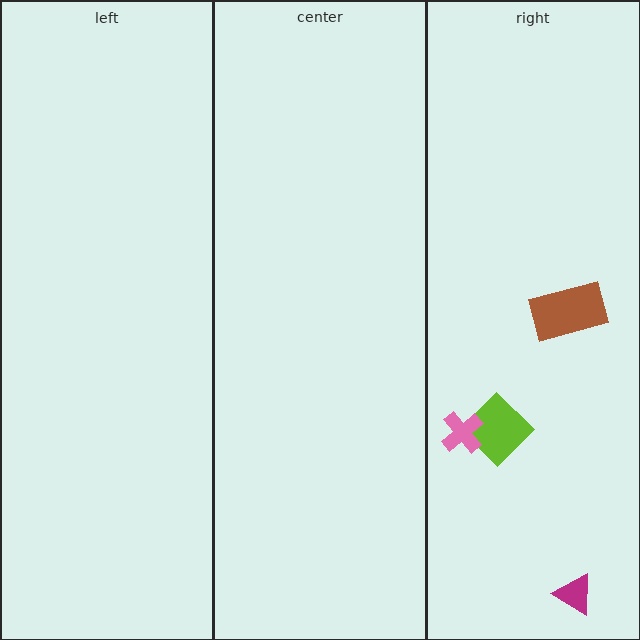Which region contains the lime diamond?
The right region.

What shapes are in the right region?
The lime diamond, the brown rectangle, the pink cross, the magenta triangle.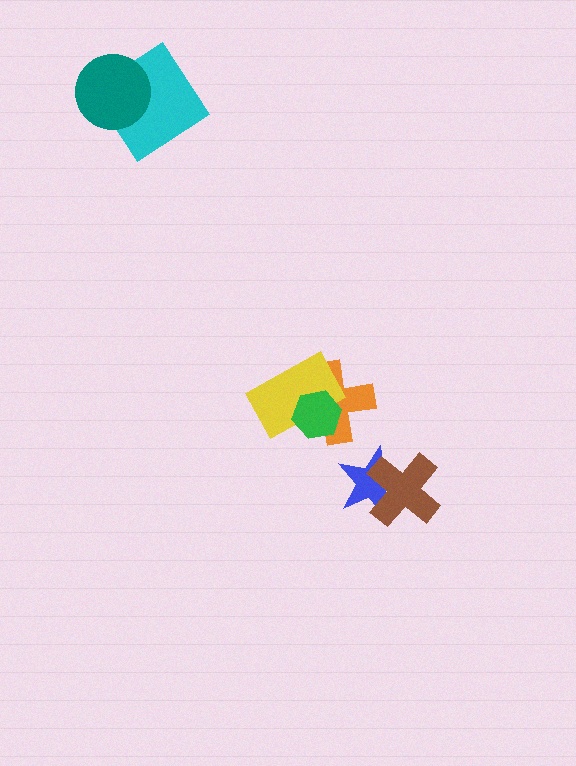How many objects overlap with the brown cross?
1 object overlaps with the brown cross.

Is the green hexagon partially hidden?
No, no other shape covers it.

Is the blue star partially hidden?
Yes, it is partially covered by another shape.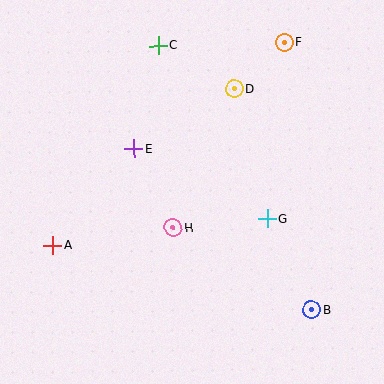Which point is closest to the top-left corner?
Point C is closest to the top-left corner.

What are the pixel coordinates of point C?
Point C is at (158, 45).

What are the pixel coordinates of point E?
Point E is at (134, 148).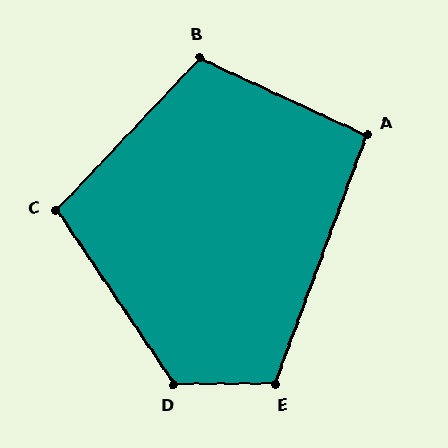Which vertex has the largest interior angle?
D, at approximately 124 degrees.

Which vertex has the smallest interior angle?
A, at approximately 95 degrees.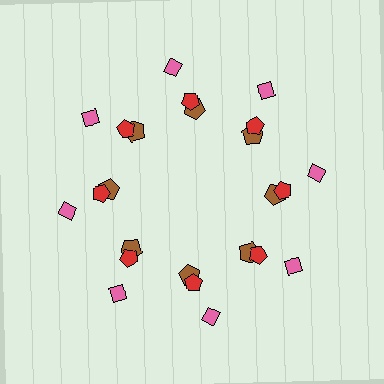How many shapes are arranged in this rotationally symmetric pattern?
There are 24 shapes, arranged in 8 groups of 3.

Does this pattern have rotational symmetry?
Yes, this pattern has 8-fold rotational symmetry. It looks the same after rotating 45 degrees around the center.